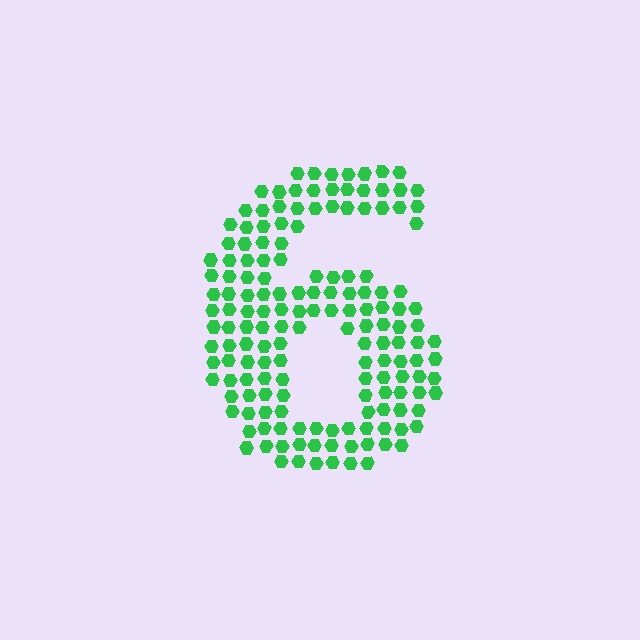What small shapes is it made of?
It is made of small hexagons.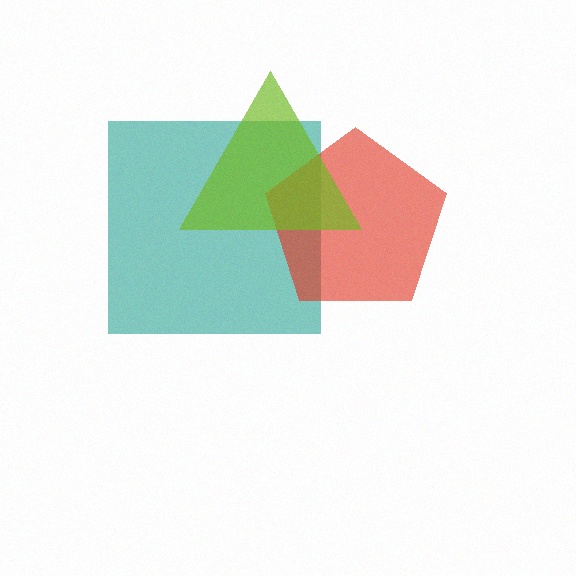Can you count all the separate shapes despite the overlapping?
Yes, there are 3 separate shapes.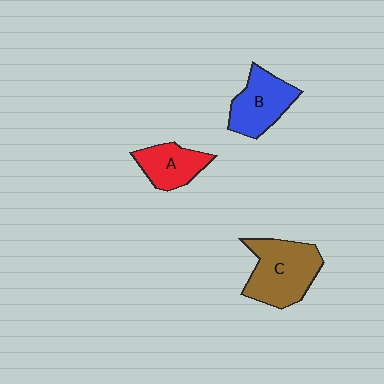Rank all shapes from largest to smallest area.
From largest to smallest: C (brown), B (blue), A (red).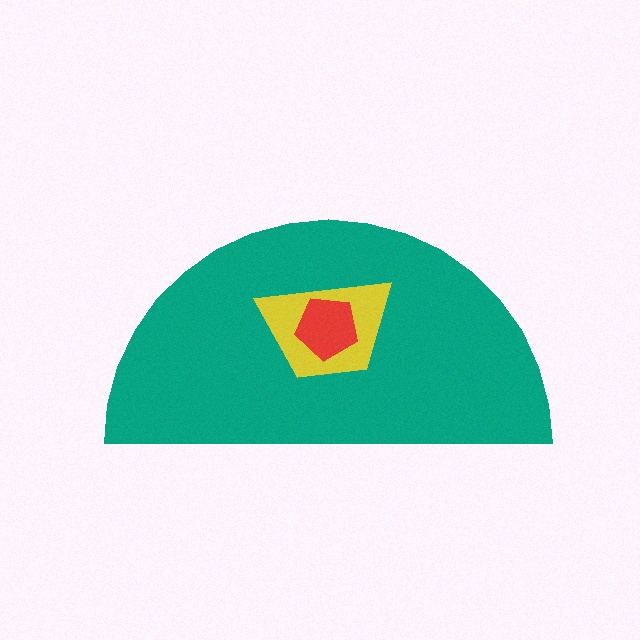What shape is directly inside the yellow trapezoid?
The red pentagon.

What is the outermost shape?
The teal semicircle.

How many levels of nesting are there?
3.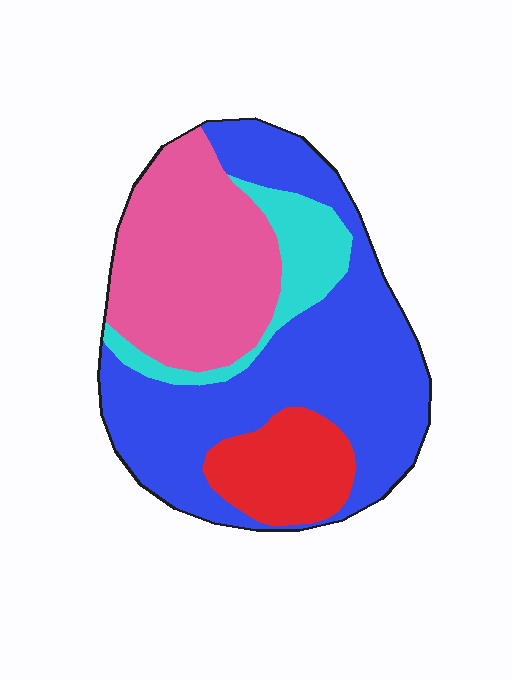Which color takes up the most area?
Blue, at roughly 50%.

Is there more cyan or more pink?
Pink.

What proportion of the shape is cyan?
Cyan covers about 10% of the shape.